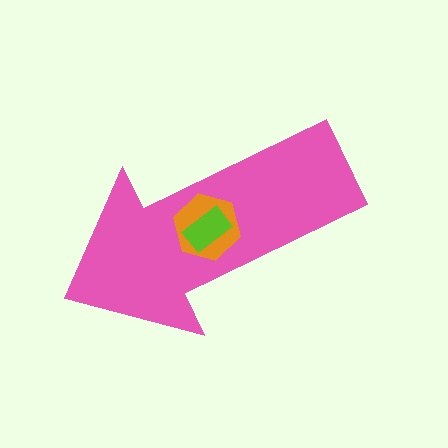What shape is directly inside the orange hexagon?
The lime rectangle.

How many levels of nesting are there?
3.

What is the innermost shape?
The lime rectangle.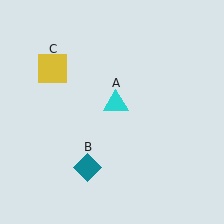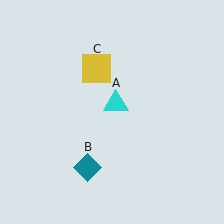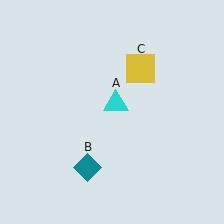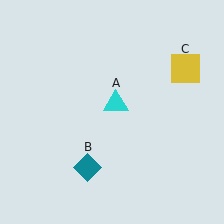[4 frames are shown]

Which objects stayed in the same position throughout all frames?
Cyan triangle (object A) and teal diamond (object B) remained stationary.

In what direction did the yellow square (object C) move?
The yellow square (object C) moved right.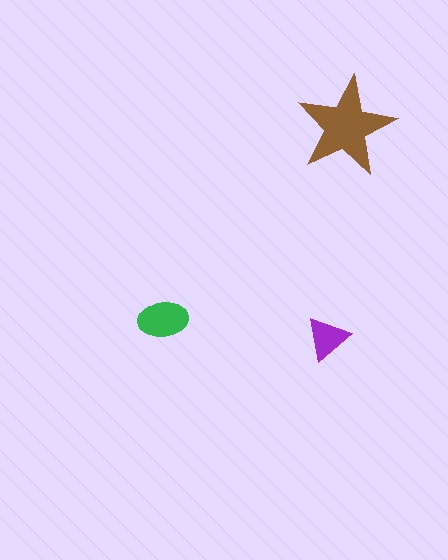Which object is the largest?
The brown star.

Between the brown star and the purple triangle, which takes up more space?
The brown star.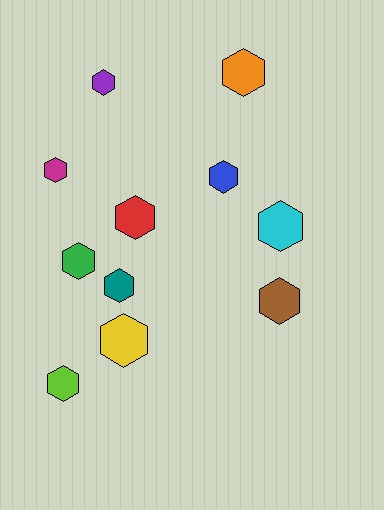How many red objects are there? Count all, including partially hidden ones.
There is 1 red object.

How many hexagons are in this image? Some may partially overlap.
There are 11 hexagons.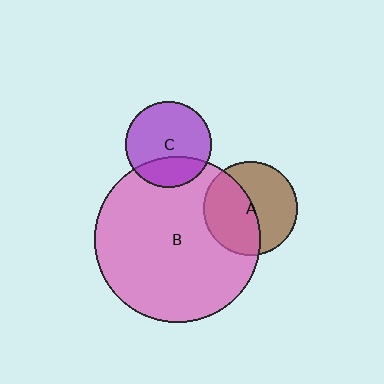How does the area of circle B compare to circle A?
Approximately 3.1 times.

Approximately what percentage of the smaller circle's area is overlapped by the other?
Approximately 50%.